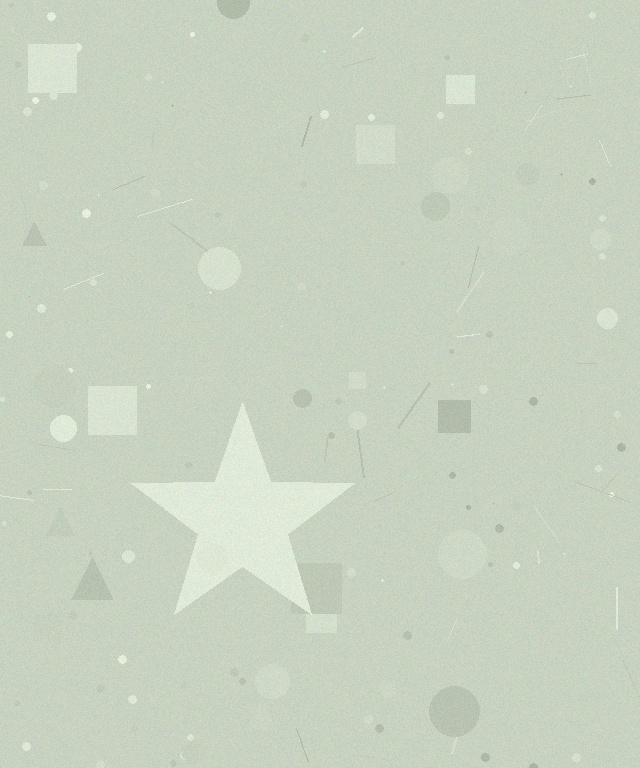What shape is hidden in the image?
A star is hidden in the image.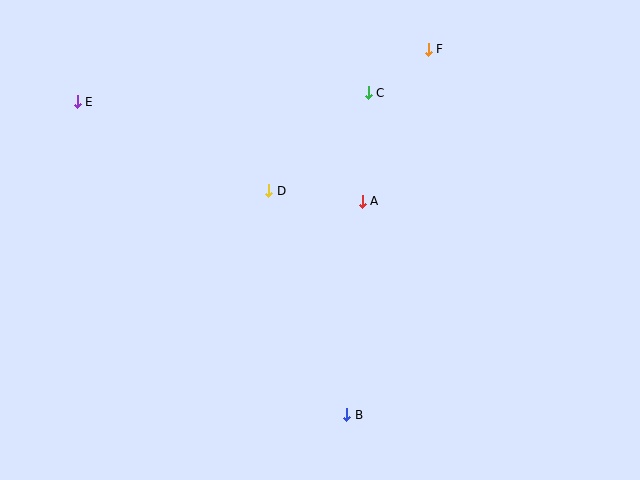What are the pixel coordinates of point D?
Point D is at (269, 191).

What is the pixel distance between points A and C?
The distance between A and C is 109 pixels.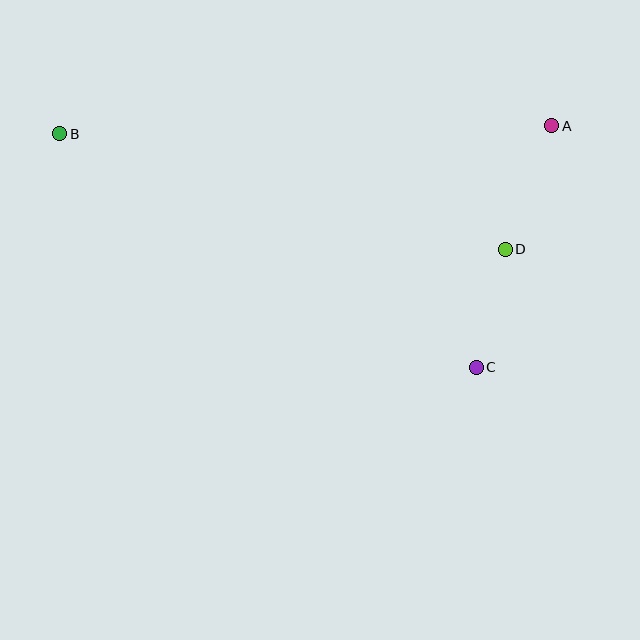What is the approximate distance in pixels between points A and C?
The distance between A and C is approximately 253 pixels.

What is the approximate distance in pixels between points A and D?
The distance between A and D is approximately 132 pixels.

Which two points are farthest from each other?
Points A and B are farthest from each other.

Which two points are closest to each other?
Points C and D are closest to each other.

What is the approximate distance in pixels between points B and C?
The distance between B and C is approximately 477 pixels.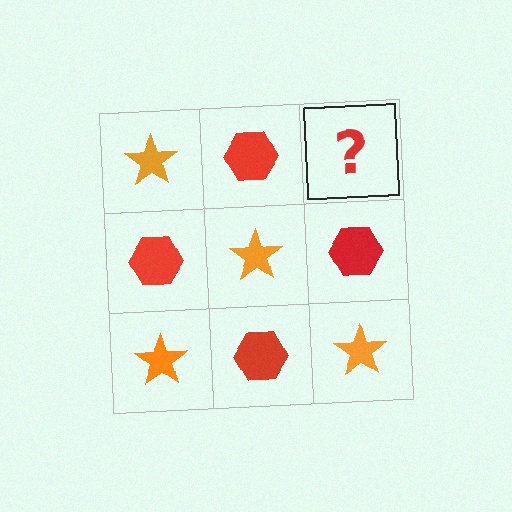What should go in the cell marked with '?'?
The missing cell should contain an orange star.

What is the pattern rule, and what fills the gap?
The rule is that it alternates orange star and red hexagon in a checkerboard pattern. The gap should be filled with an orange star.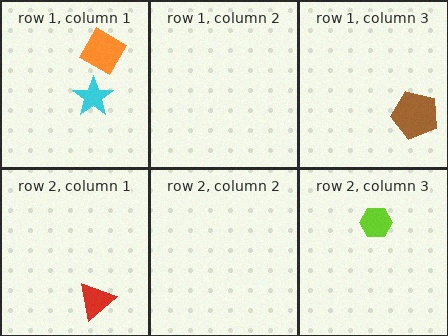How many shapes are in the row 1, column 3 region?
1.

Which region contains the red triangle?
The row 2, column 1 region.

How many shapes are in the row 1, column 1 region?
2.